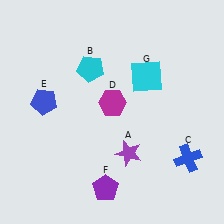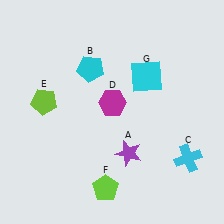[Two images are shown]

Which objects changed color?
C changed from blue to cyan. E changed from blue to lime. F changed from purple to lime.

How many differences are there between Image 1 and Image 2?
There are 3 differences between the two images.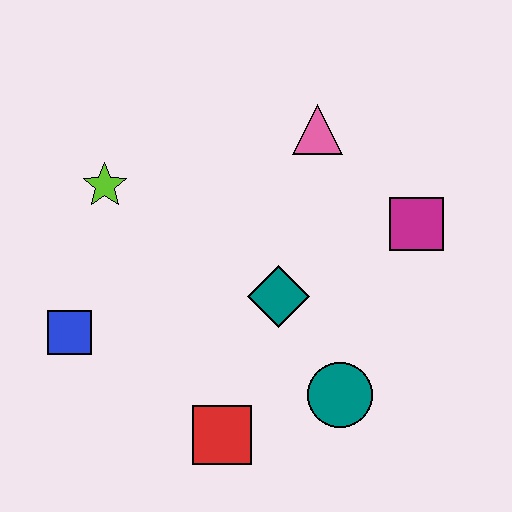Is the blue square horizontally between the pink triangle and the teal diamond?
No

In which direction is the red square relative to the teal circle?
The red square is to the left of the teal circle.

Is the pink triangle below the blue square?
No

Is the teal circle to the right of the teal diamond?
Yes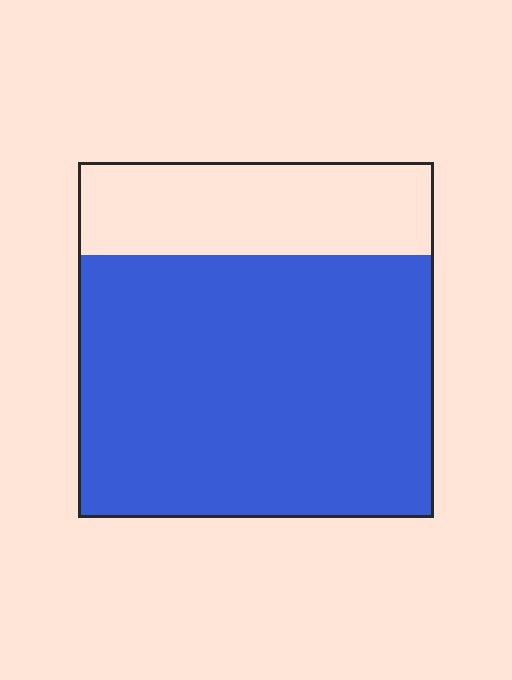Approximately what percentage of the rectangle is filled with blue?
Approximately 75%.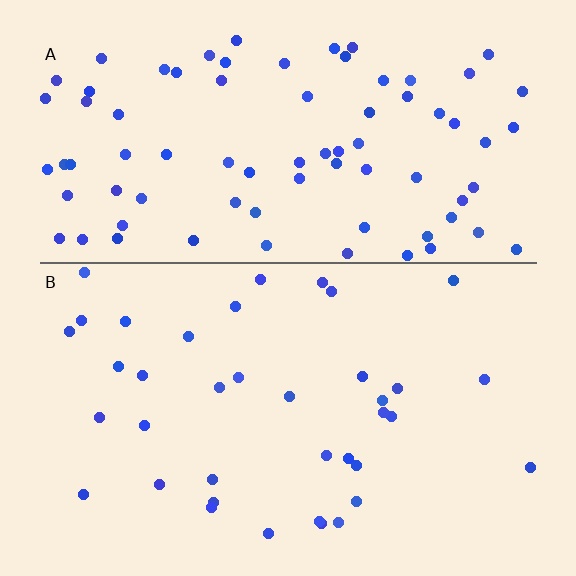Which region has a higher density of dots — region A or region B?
A (the top).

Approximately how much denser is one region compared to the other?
Approximately 2.1× — region A over region B.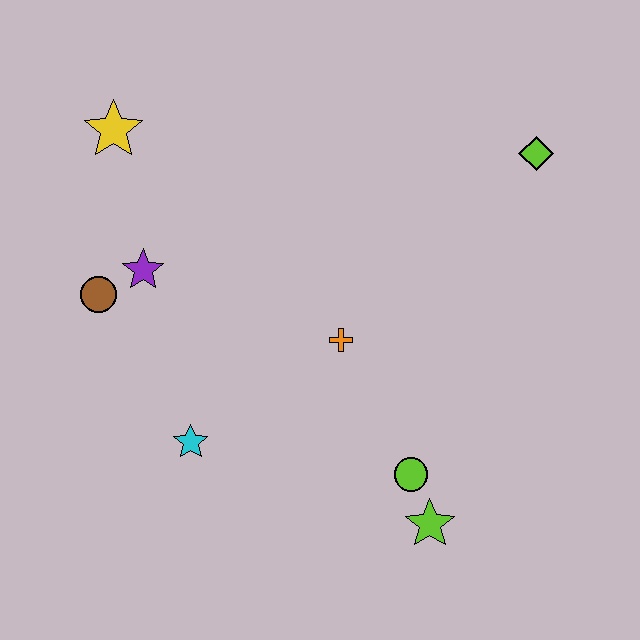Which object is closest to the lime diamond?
The orange cross is closest to the lime diamond.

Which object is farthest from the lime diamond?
The brown circle is farthest from the lime diamond.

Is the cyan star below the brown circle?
Yes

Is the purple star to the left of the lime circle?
Yes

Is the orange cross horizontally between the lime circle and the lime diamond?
No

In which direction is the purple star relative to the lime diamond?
The purple star is to the left of the lime diamond.